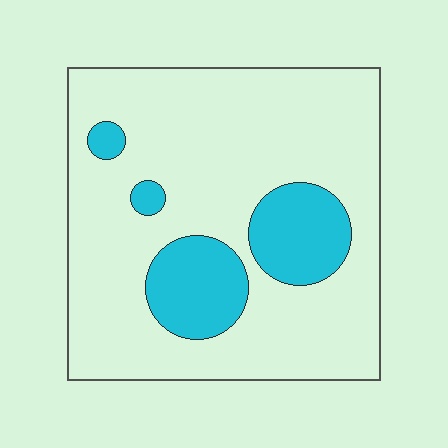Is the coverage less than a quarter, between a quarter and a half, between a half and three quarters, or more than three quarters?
Less than a quarter.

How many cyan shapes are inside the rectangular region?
4.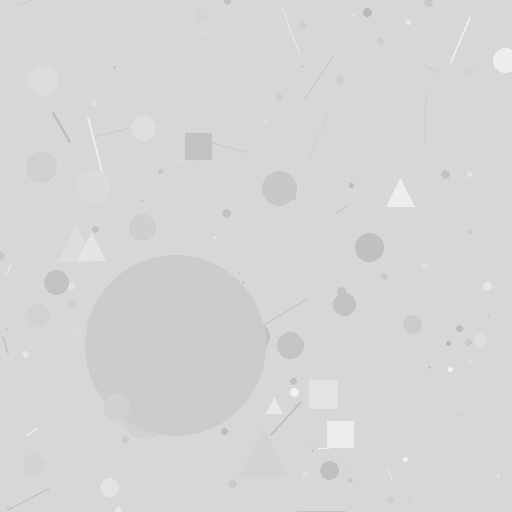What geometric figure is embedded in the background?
A circle is embedded in the background.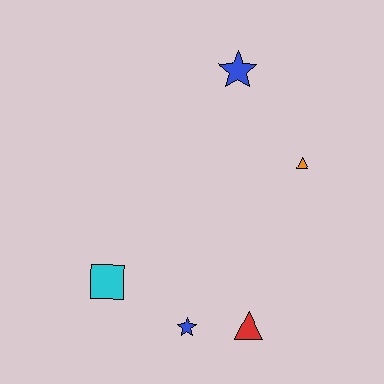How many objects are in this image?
There are 5 objects.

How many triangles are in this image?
There are 2 triangles.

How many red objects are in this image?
There is 1 red object.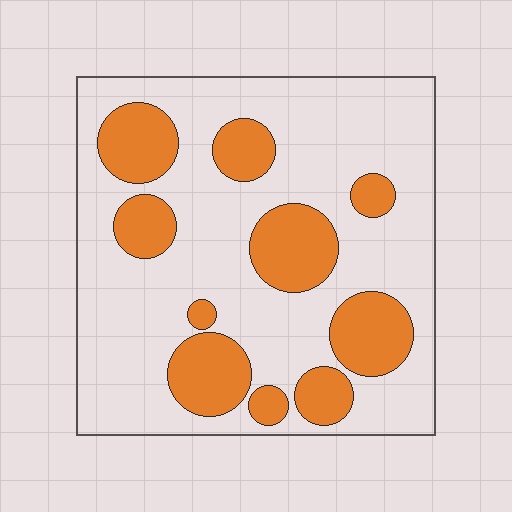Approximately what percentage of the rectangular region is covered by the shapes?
Approximately 30%.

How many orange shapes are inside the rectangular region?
10.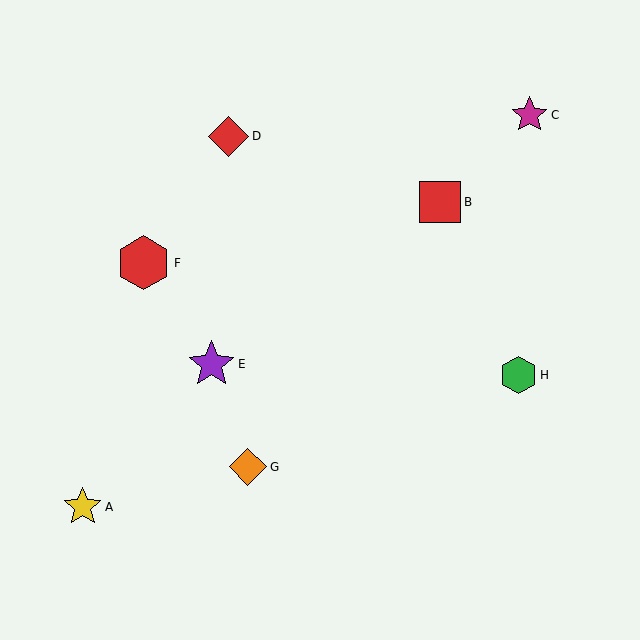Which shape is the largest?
The red hexagon (labeled F) is the largest.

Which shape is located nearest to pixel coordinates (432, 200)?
The red square (labeled B) at (440, 202) is nearest to that location.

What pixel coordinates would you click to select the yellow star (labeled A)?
Click at (83, 507) to select the yellow star A.